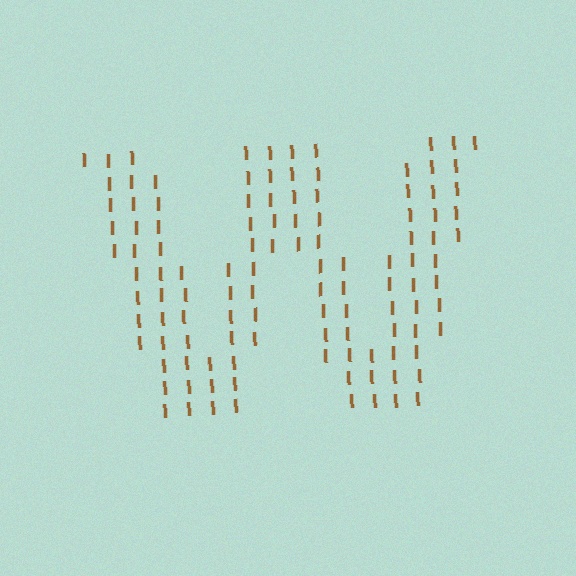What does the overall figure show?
The overall figure shows the letter W.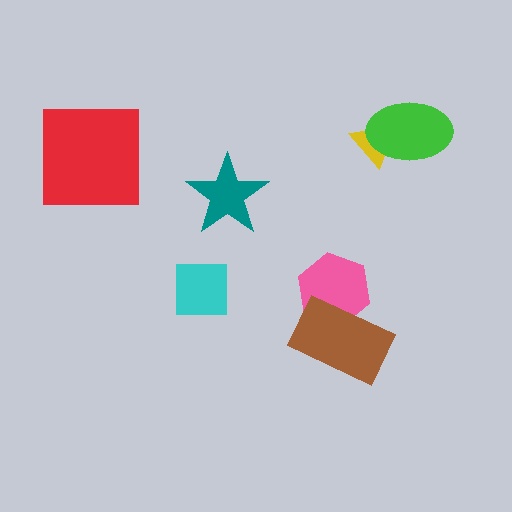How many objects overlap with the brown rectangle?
1 object overlaps with the brown rectangle.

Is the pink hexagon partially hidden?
Yes, it is partially covered by another shape.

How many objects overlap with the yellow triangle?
1 object overlaps with the yellow triangle.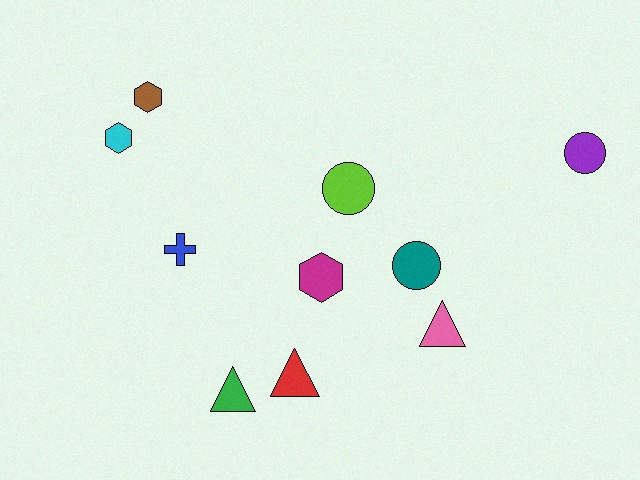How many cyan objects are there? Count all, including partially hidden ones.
There is 1 cyan object.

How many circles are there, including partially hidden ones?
There are 3 circles.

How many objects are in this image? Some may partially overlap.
There are 10 objects.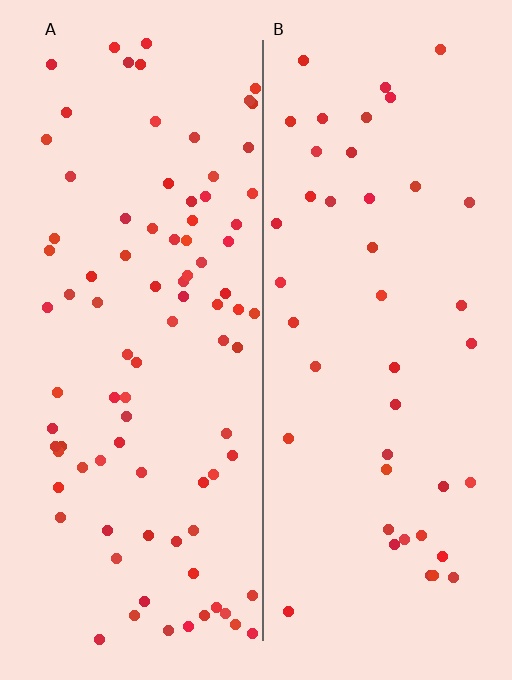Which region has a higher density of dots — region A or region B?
A (the left).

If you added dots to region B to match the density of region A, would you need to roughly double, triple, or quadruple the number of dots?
Approximately double.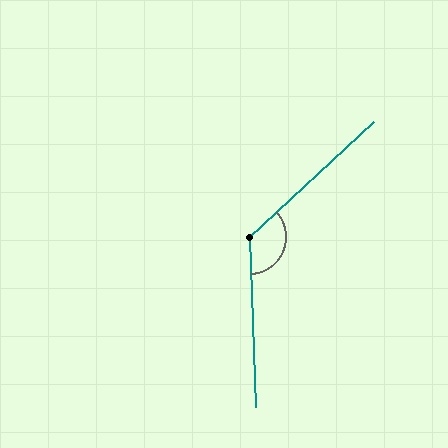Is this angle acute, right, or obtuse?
It is obtuse.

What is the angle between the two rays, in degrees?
Approximately 131 degrees.